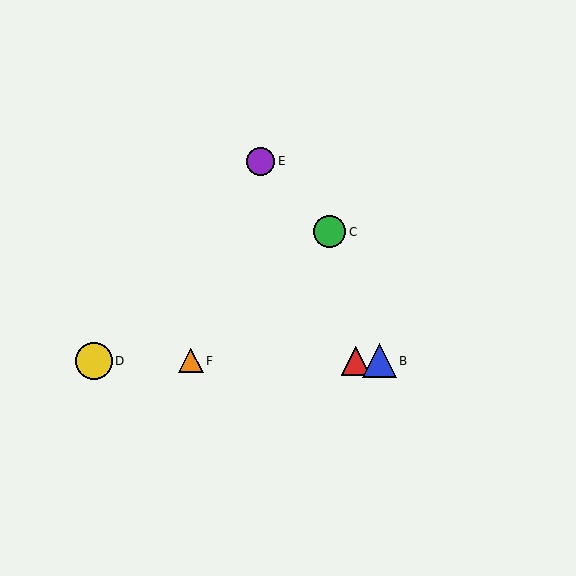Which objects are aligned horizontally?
Objects A, B, D, F are aligned horizontally.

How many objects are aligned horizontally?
4 objects (A, B, D, F) are aligned horizontally.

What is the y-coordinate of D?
Object D is at y≈361.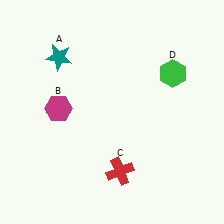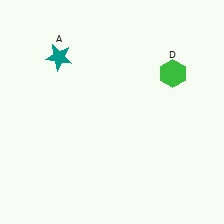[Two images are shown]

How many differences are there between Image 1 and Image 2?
There are 2 differences between the two images.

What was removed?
The red cross (C), the magenta hexagon (B) were removed in Image 2.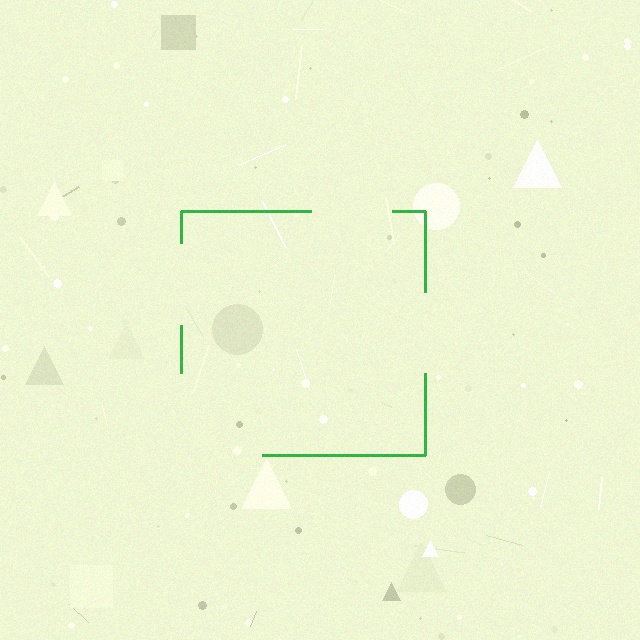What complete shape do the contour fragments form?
The contour fragments form a square.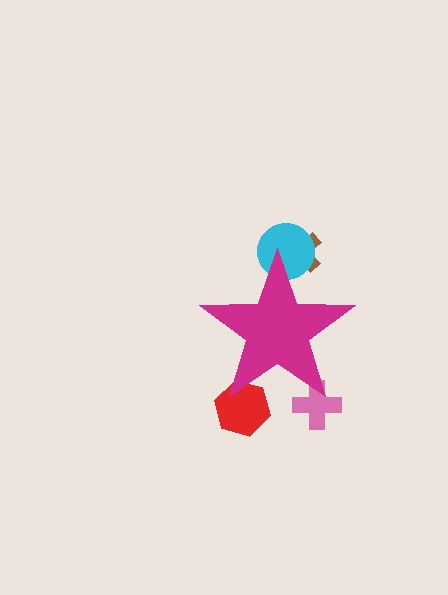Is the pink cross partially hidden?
Yes, the pink cross is partially hidden behind the magenta star.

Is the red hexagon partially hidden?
Yes, the red hexagon is partially hidden behind the magenta star.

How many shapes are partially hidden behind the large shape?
4 shapes are partially hidden.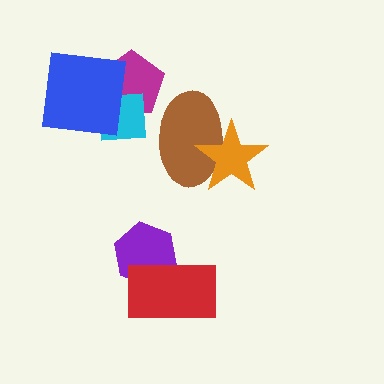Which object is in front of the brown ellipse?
The orange star is in front of the brown ellipse.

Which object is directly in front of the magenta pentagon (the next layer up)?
The cyan square is directly in front of the magenta pentagon.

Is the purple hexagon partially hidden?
Yes, it is partially covered by another shape.